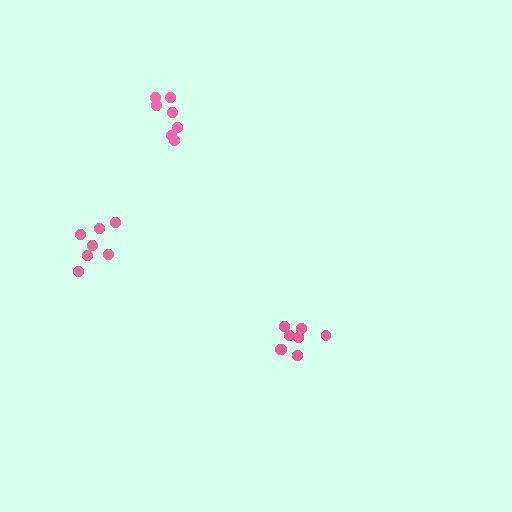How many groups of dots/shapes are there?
There are 3 groups.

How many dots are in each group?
Group 1: 8 dots, Group 2: 7 dots, Group 3: 7 dots (22 total).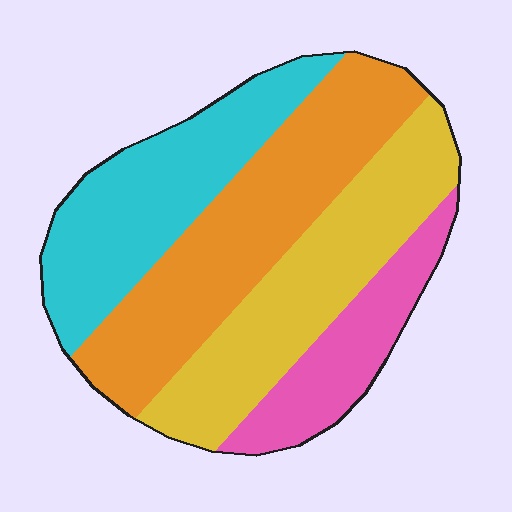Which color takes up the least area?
Pink, at roughly 15%.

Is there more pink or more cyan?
Cyan.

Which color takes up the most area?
Orange, at roughly 30%.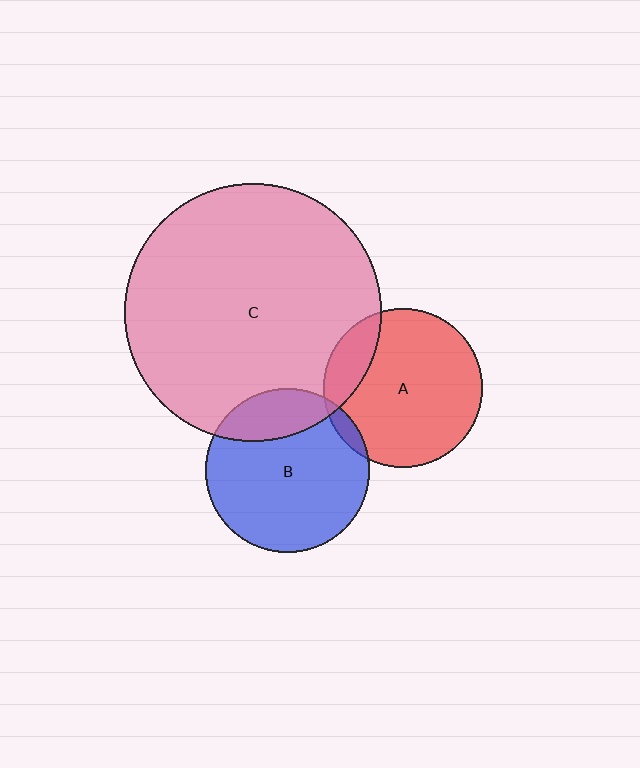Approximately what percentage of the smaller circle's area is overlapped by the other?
Approximately 15%.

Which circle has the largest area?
Circle C (pink).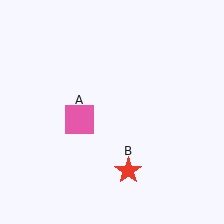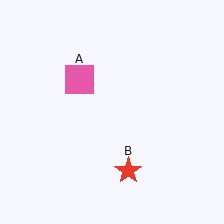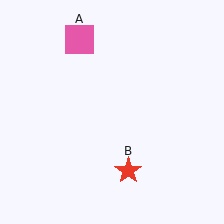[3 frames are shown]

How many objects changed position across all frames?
1 object changed position: pink square (object A).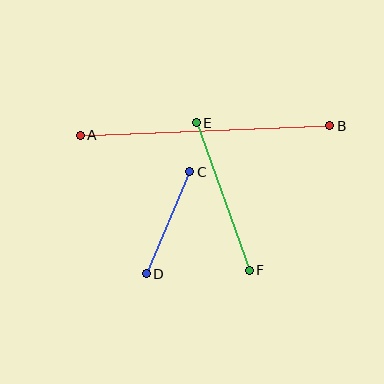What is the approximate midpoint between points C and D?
The midpoint is at approximately (168, 223) pixels.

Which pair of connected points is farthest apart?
Points A and B are farthest apart.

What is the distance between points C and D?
The distance is approximately 111 pixels.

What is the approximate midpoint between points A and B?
The midpoint is at approximately (205, 131) pixels.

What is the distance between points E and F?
The distance is approximately 156 pixels.